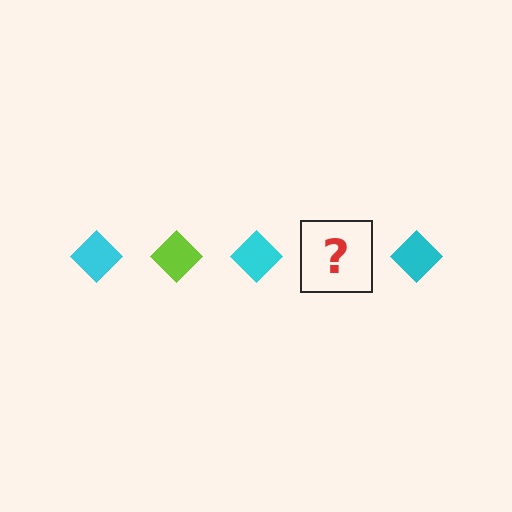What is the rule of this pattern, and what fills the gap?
The rule is that the pattern cycles through cyan, lime diamonds. The gap should be filled with a lime diamond.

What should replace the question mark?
The question mark should be replaced with a lime diamond.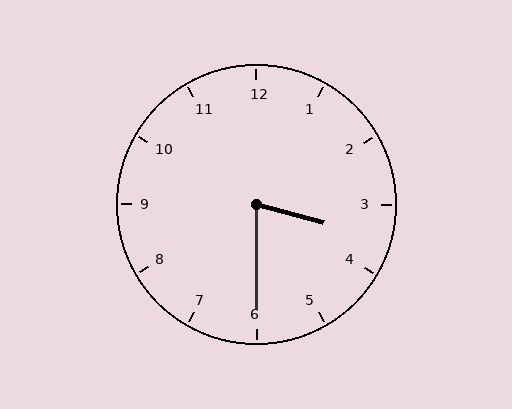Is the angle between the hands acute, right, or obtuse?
It is acute.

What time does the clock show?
3:30.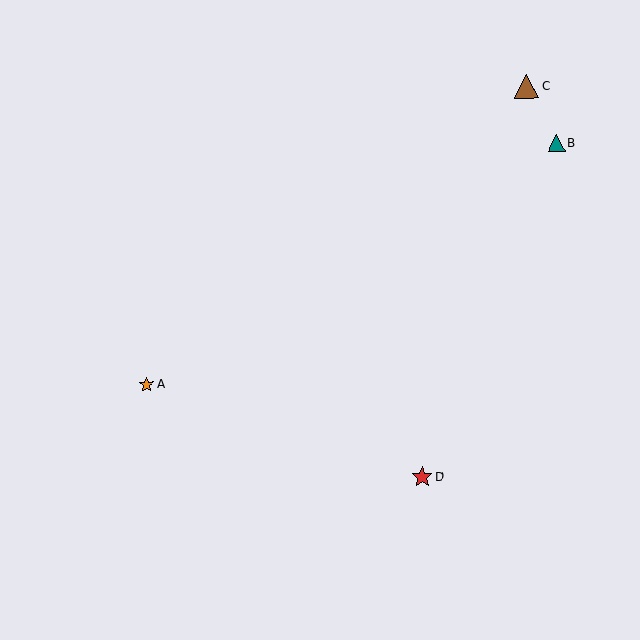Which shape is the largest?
The brown triangle (labeled C) is the largest.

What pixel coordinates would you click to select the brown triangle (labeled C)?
Click at (527, 86) to select the brown triangle C.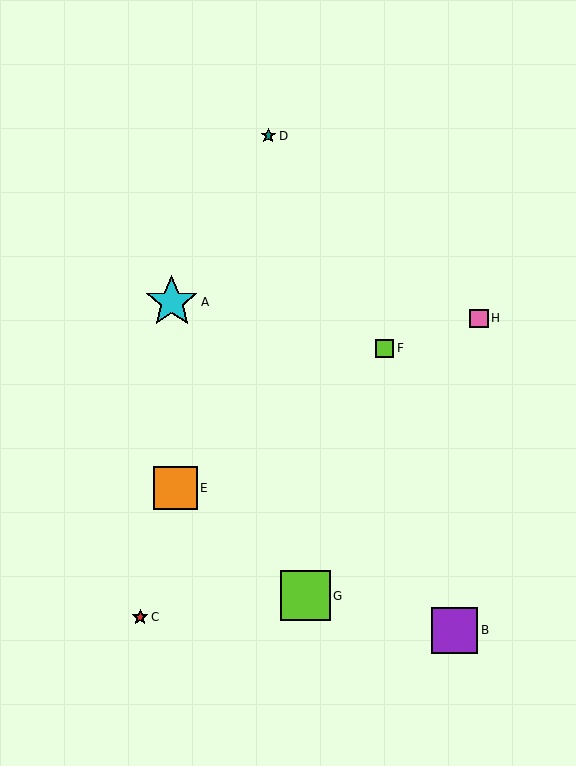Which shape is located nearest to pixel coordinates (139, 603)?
The red star (labeled C) at (140, 617) is nearest to that location.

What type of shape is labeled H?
Shape H is a pink square.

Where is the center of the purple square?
The center of the purple square is at (455, 630).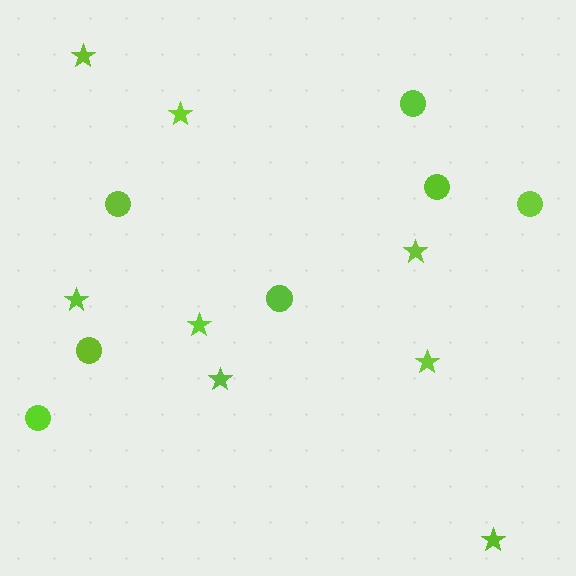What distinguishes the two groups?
There are 2 groups: one group of circles (7) and one group of stars (8).